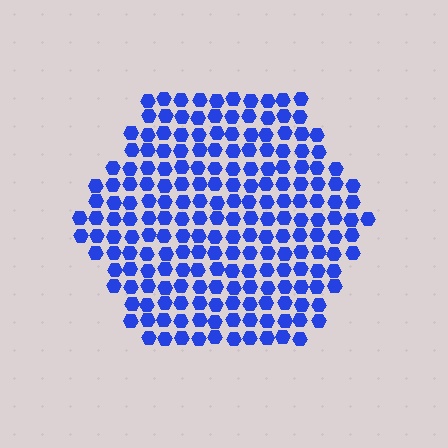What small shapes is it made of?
It is made of small hexagons.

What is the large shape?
The large shape is a hexagon.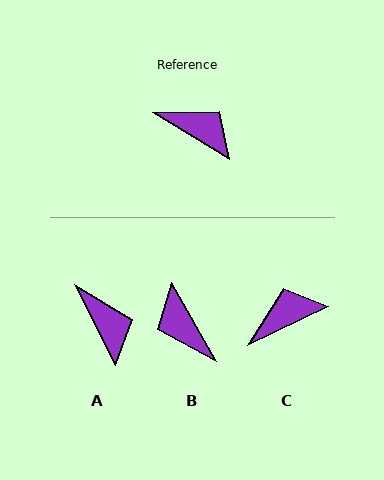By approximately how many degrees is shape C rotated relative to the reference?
Approximately 57 degrees counter-clockwise.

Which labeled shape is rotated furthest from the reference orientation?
B, about 152 degrees away.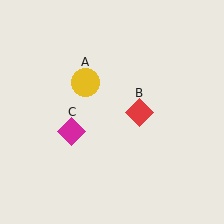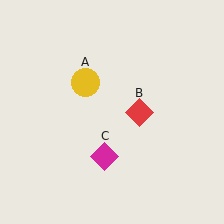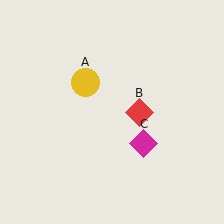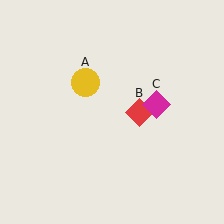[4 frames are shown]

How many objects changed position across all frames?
1 object changed position: magenta diamond (object C).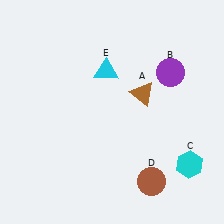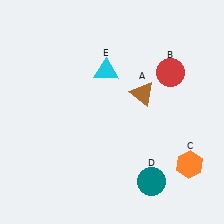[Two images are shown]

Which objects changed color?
B changed from purple to red. C changed from cyan to orange. D changed from brown to teal.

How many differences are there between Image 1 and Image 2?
There are 3 differences between the two images.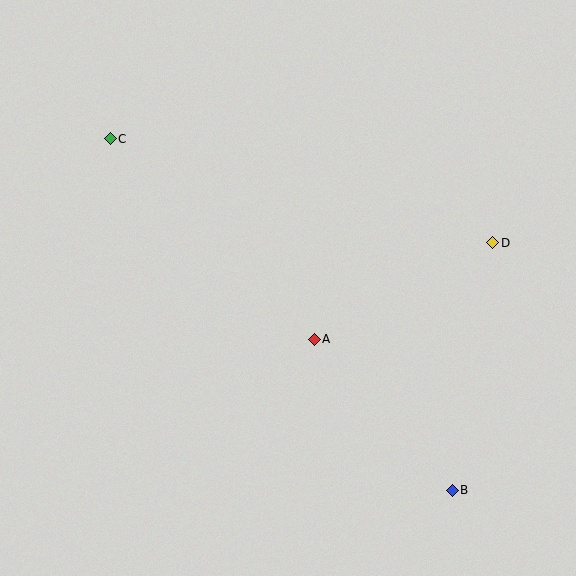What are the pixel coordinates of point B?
Point B is at (452, 490).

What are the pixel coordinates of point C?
Point C is at (110, 139).